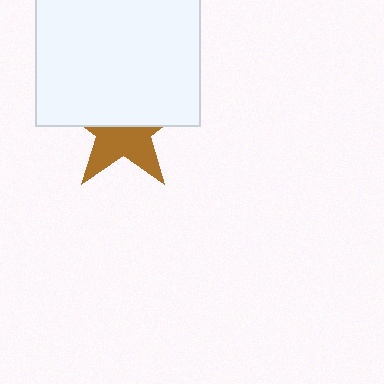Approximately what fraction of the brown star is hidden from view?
Roughly 54% of the brown star is hidden behind the white square.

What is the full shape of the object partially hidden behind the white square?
The partially hidden object is a brown star.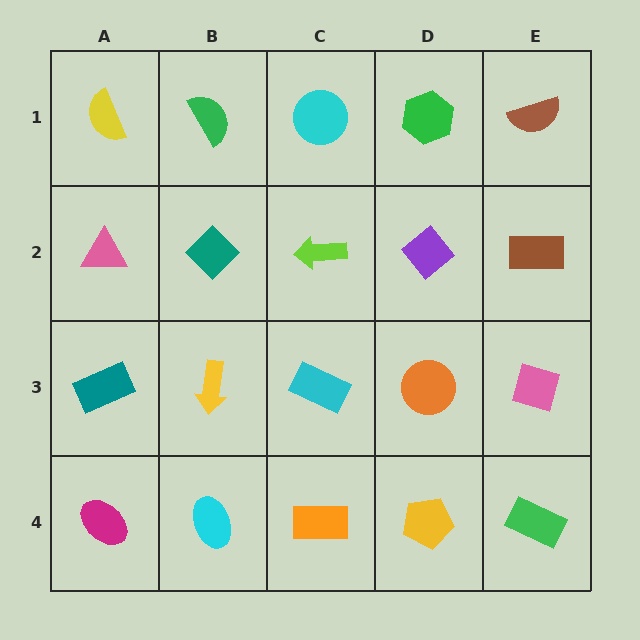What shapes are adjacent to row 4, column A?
A teal rectangle (row 3, column A), a cyan ellipse (row 4, column B).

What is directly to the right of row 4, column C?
A yellow pentagon.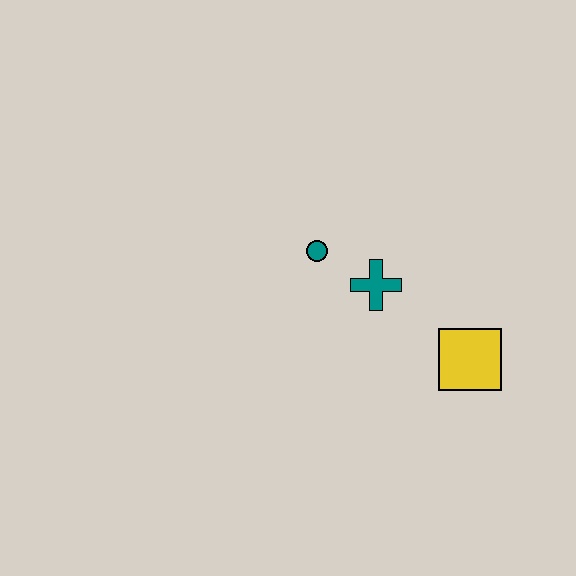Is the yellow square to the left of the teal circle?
No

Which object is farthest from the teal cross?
The yellow square is farthest from the teal cross.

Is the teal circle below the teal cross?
No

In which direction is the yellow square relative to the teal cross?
The yellow square is to the right of the teal cross.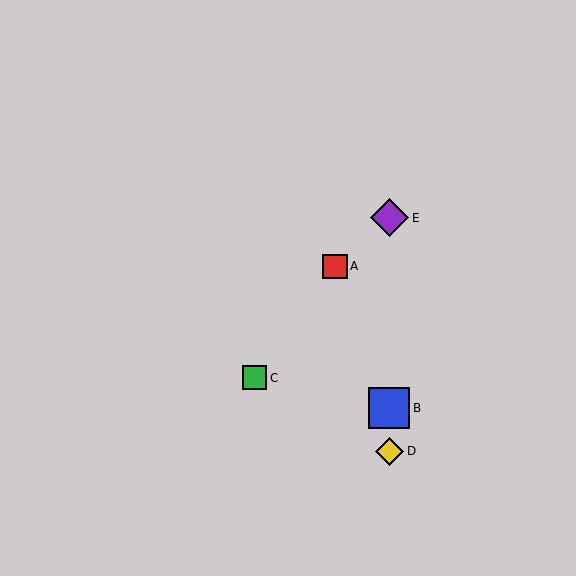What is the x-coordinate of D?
Object D is at x≈389.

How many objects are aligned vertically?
3 objects (B, D, E) are aligned vertically.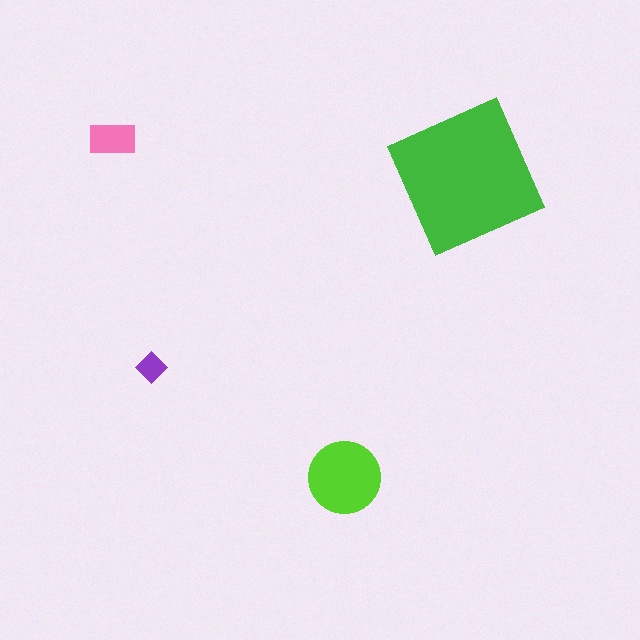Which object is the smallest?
The purple diamond.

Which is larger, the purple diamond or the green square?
The green square.